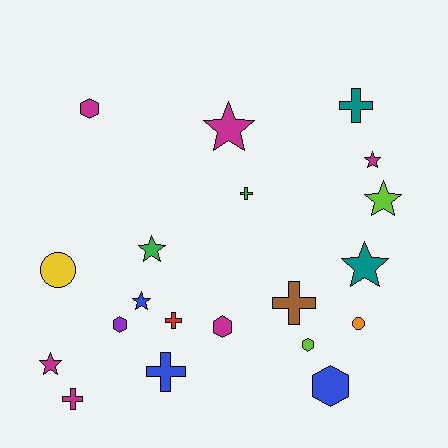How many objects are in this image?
There are 20 objects.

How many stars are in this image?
There are 7 stars.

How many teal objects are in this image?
There are 2 teal objects.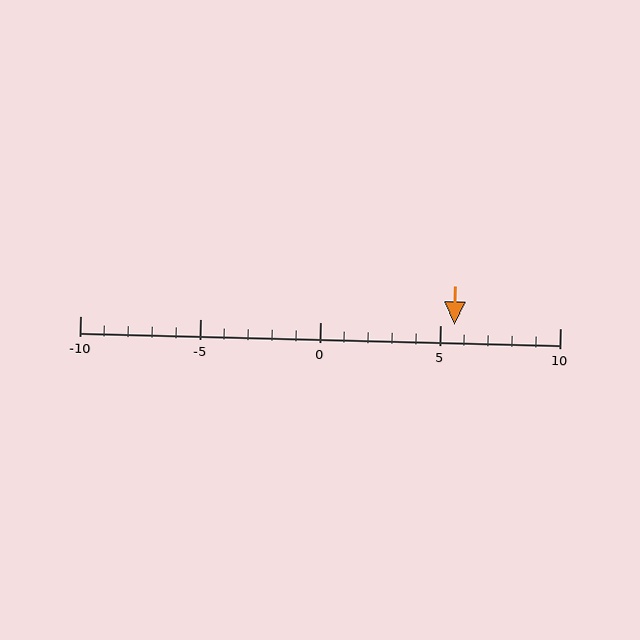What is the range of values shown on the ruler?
The ruler shows values from -10 to 10.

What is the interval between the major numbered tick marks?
The major tick marks are spaced 5 units apart.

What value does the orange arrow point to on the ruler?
The orange arrow points to approximately 6.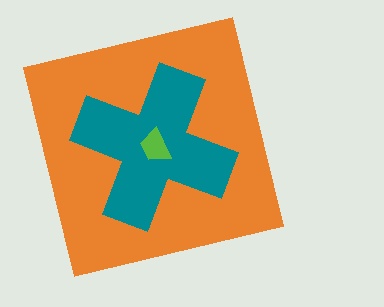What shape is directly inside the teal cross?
The lime trapezoid.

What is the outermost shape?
The orange square.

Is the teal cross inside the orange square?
Yes.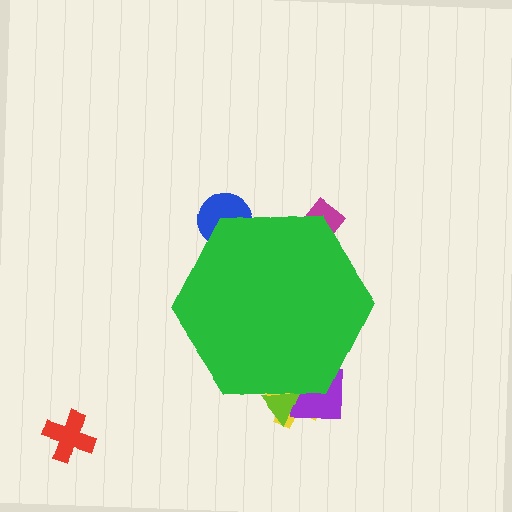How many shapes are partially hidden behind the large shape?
5 shapes are partially hidden.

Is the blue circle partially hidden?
Yes, the blue circle is partially hidden behind the green hexagon.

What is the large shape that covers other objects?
A green hexagon.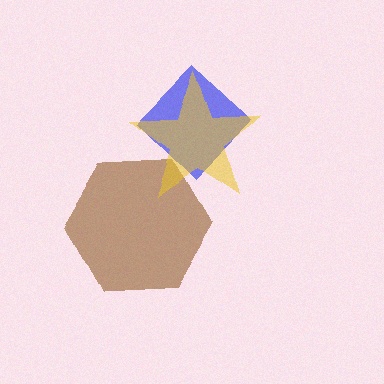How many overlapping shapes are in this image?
There are 3 overlapping shapes in the image.